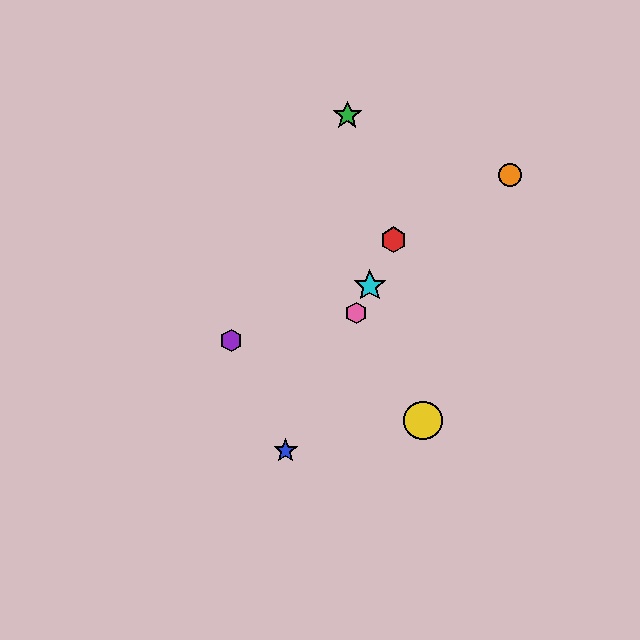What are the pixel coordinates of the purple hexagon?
The purple hexagon is at (231, 340).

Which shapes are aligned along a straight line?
The red hexagon, the blue star, the cyan star, the pink hexagon are aligned along a straight line.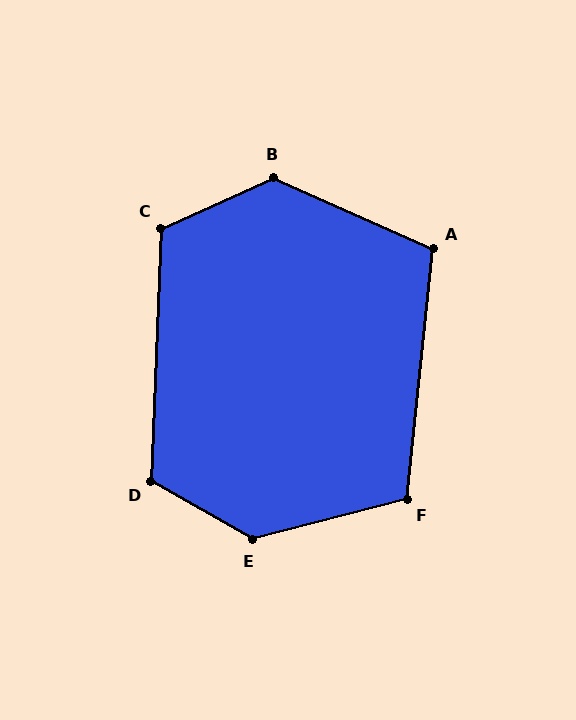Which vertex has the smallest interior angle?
A, at approximately 108 degrees.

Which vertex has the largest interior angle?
E, at approximately 135 degrees.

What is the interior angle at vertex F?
Approximately 111 degrees (obtuse).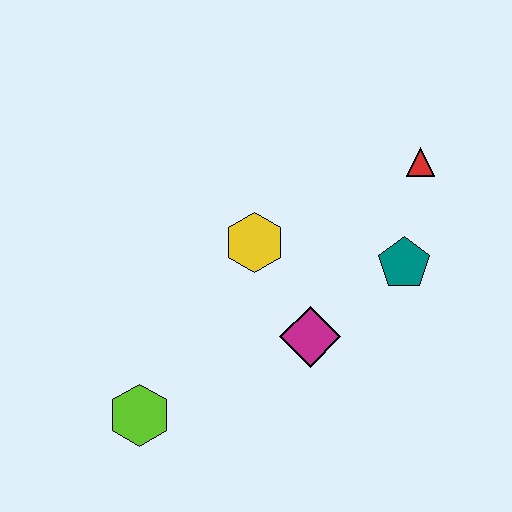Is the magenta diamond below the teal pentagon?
Yes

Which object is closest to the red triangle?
The teal pentagon is closest to the red triangle.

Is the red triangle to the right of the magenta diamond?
Yes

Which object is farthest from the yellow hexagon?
The lime hexagon is farthest from the yellow hexagon.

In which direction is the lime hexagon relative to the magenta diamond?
The lime hexagon is to the left of the magenta diamond.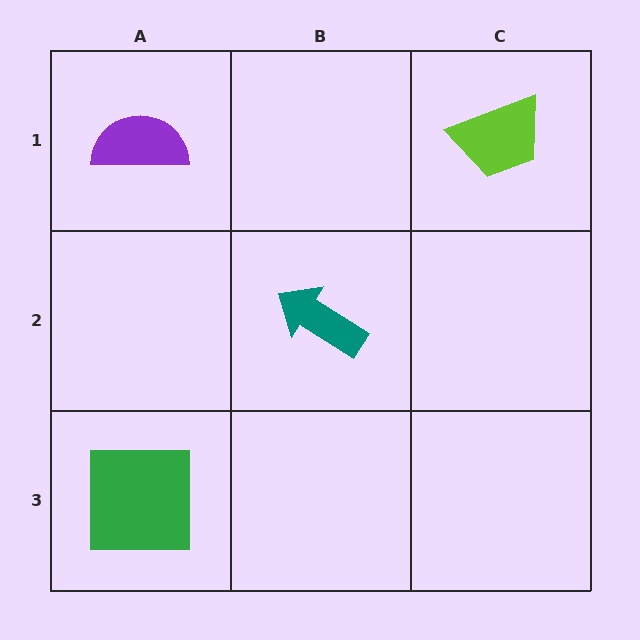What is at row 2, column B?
A teal arrow.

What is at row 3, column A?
A green square.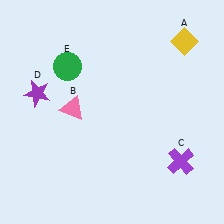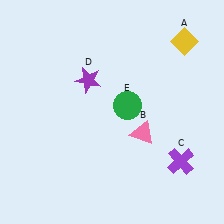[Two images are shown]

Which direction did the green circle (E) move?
The green circle (E) moved right.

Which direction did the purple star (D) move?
The purple star (D) moved right.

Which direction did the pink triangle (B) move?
The pink triangle (B) moved right.